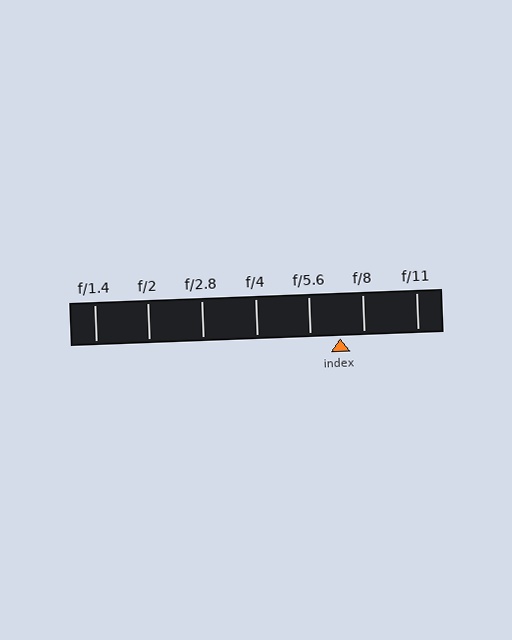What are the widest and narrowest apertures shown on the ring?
The widest aperture shown is f/1.4 and the narrowest is f/11.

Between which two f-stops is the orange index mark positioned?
The index mark is between f/5.6 and f/8.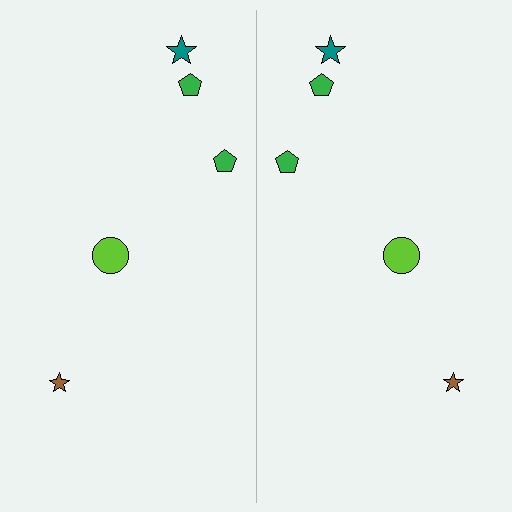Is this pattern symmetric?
Yes, this pattern has bilateral (reflection) symmetry.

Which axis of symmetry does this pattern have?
The pattern has a vertical axis of symmetry running through the center of the image.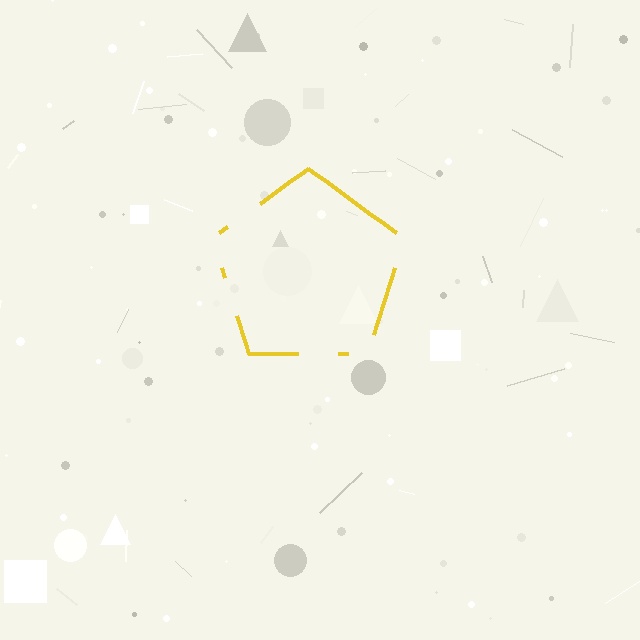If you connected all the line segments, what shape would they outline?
They would outline a pentagon.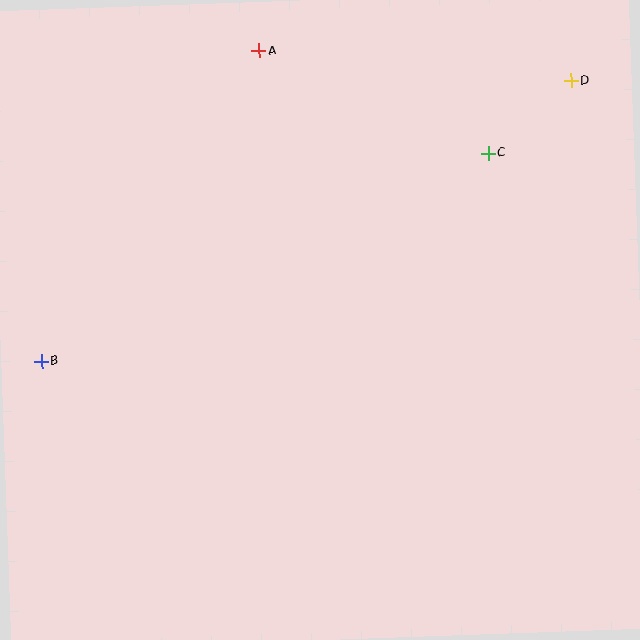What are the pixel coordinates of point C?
Point C is at (489, 153).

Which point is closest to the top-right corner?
Point D is closest to the top-right corner.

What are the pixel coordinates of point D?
Point D is at (571, 81).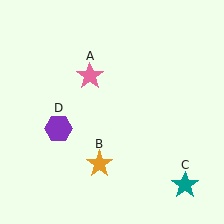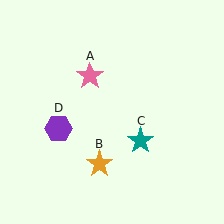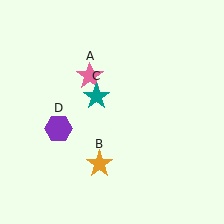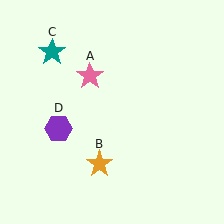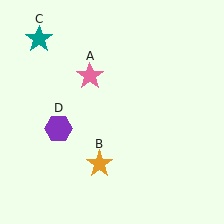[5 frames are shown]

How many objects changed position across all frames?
1 object changed position: teal star (object C).